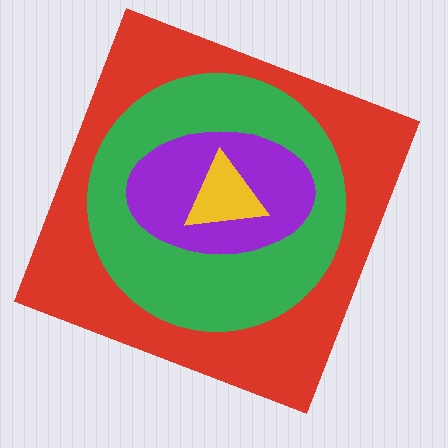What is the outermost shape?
The red square.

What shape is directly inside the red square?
The green circle.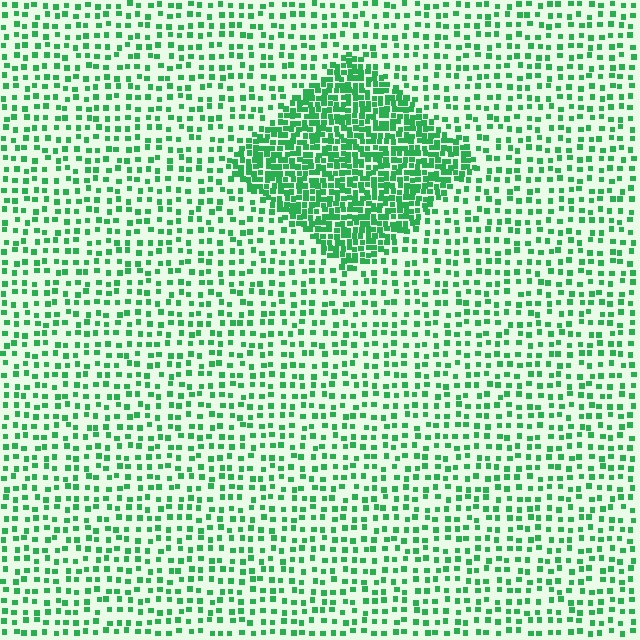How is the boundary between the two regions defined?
The boundary is defined by a change in element density (approximately 2.7x ratio). All elements are the same color, size, and shape.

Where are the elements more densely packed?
The elements are more densely packed inside the diamond boundary.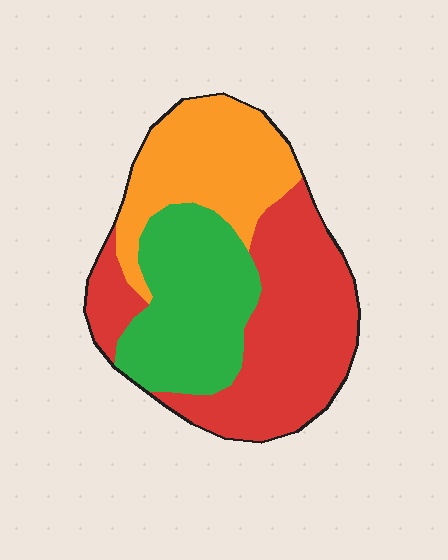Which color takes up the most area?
Red, at roughly 45%.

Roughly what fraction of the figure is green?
Green takes up about one third (1/3) of the figure.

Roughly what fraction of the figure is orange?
Orange covers around 25% of the figure.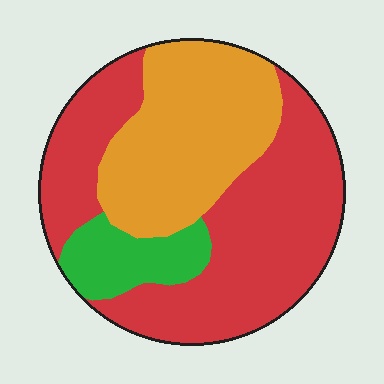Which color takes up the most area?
Red, at roughly 55%.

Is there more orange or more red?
Red.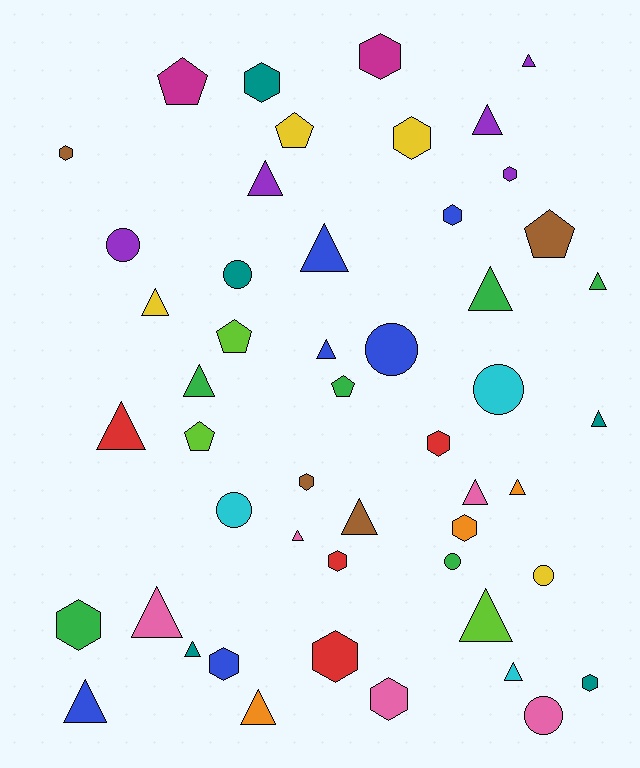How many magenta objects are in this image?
There are 2 magenta objects.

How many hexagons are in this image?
There are 15 hexagons.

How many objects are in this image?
There are 50 objects.